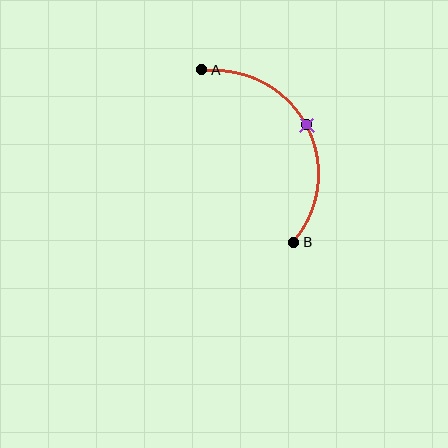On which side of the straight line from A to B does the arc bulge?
The arc bulges to the right of the straight line connecting A and B.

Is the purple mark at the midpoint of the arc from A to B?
Yes. The purple mark lies on the arc at equal arc-length from both A and B — it is the arc midpoint.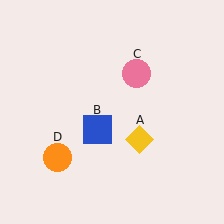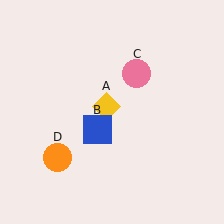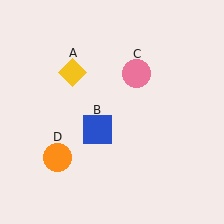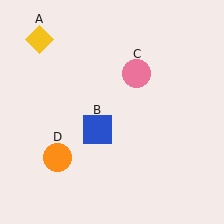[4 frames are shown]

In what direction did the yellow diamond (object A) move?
The yellow diamond (object A) moved up and to the left.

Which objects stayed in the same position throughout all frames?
Blue square (object B) and pink circle (object C) and orange circle (object D) remained stationary.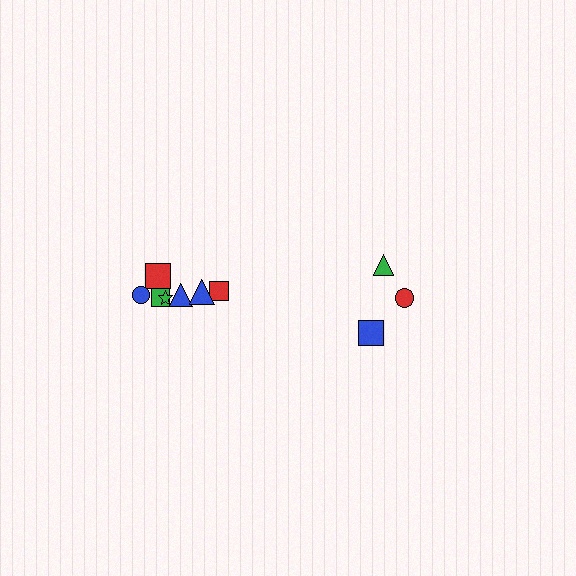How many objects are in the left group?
There are 7 objects.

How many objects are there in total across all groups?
There are 10 objects.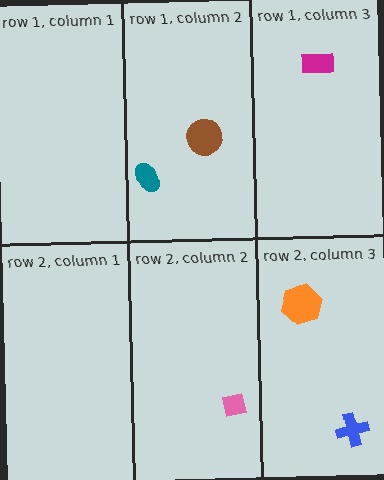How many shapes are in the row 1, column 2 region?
2.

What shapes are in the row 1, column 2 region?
The brown circle, the teal ellipse.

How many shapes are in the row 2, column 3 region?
2.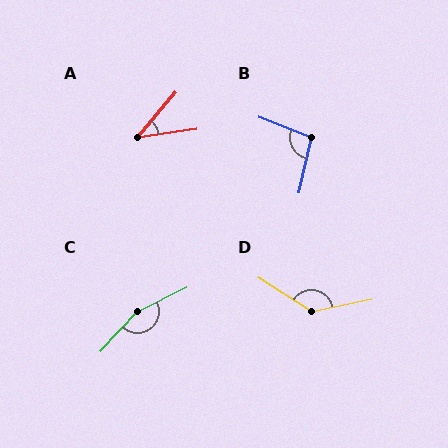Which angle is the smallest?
A, at approximately 42 degrees.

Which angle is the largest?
C, at approximately 159 degrees.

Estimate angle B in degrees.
Approximately 98 degrees.